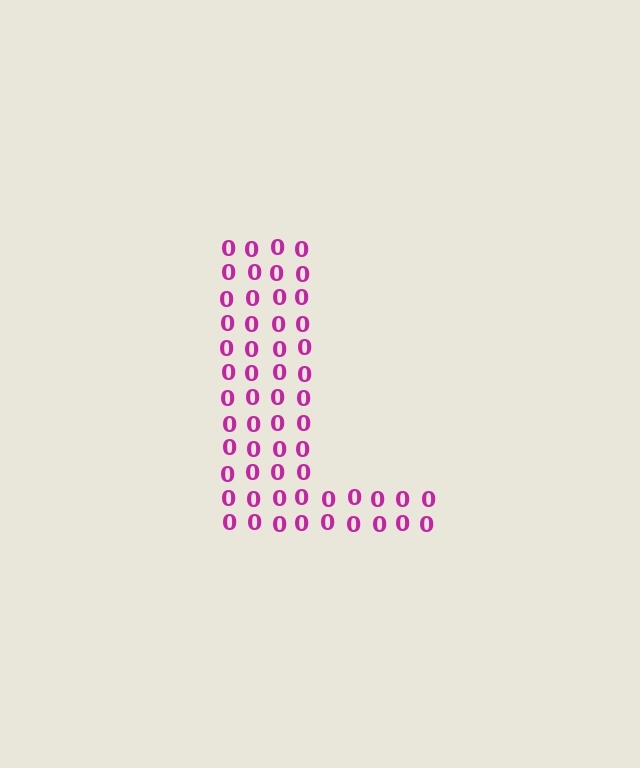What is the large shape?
The large shape is the letter L.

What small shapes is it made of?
It is made of small digit 0's.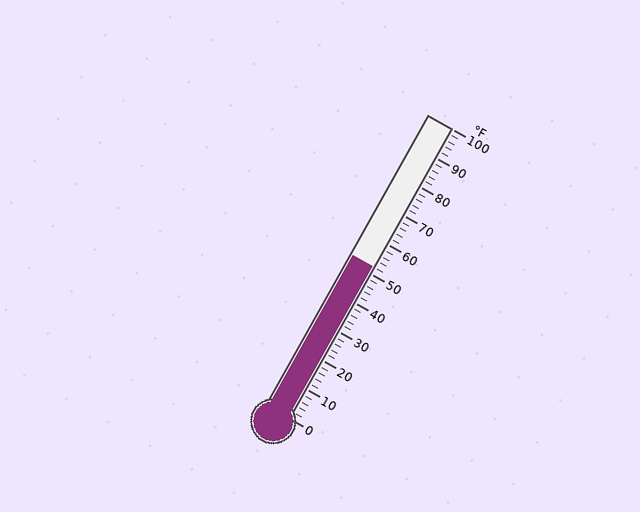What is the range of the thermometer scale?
The thermometer scale ranges from 0°F to 100°F.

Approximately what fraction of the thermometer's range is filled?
The thermometer is filled to approximately 50% of its range.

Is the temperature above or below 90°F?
The temperature is below 90°F.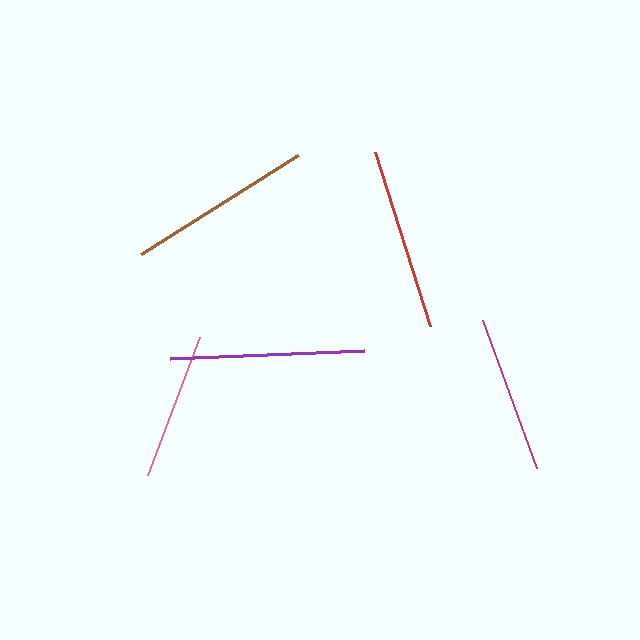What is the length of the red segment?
The red segment is approximately 183 pixels long.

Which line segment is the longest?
The purple line is the longest at approximately 194 pixels.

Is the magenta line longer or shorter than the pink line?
The magenta line is longer than the pink line.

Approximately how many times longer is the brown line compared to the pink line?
The brown line is approximately 1.2 times the length of the pink line.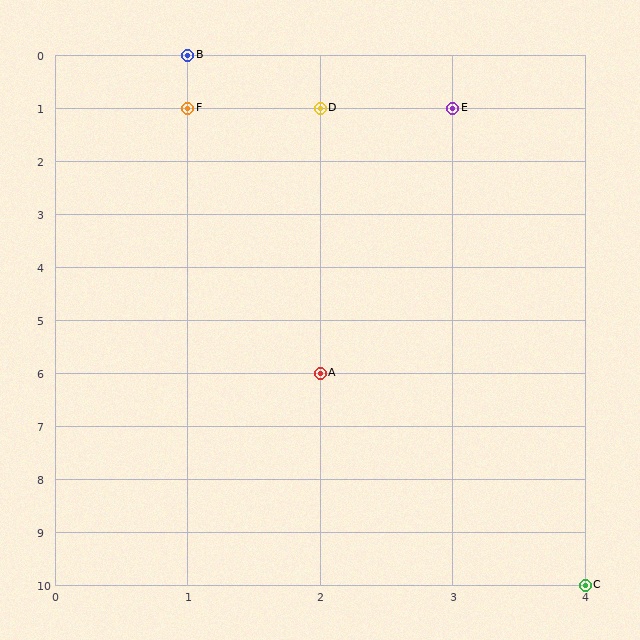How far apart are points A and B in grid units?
Points A and B are 1 column and 6 rows apart (about 6.1 grid units diagonally).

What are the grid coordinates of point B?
Point B is at grid coordinates (1, 0).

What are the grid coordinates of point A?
Point A is at grid coordinates (2, 6).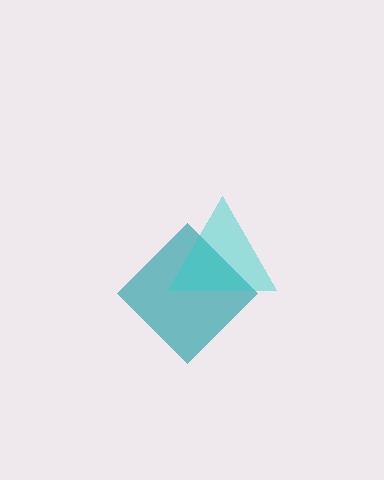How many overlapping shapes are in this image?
There are 2 overlapping shapes in the image.